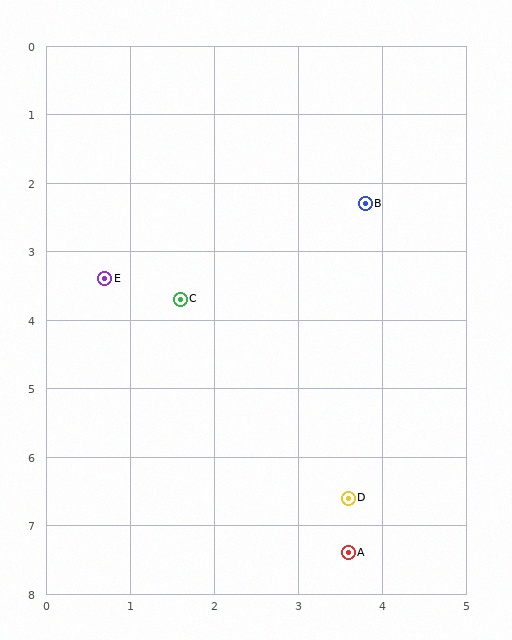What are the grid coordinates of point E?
Point E is at approximately (0.7, 3.4).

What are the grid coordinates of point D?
Point D is at approximately (3.6, 6.6).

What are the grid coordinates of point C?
Point C is at approximately (1.6, 3.7).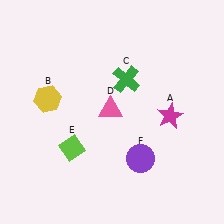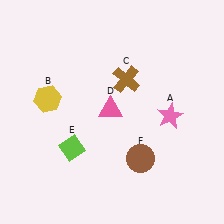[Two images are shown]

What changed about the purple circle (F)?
In Image 1, F is purple. In Image 2, it changed to brown.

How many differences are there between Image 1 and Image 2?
There are 3 differences between the two images.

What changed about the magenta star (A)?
In Image 1, A is magenta. In Image 2, it changed to pink.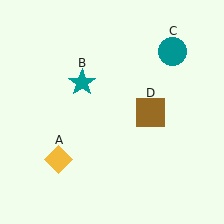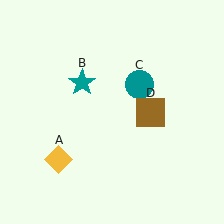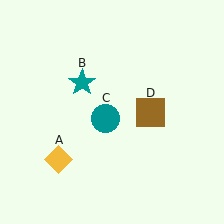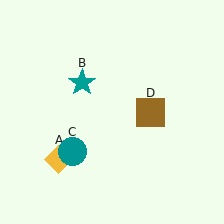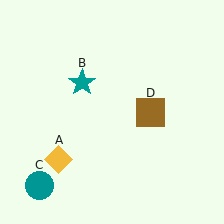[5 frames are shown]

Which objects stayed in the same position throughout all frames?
Yellow diamond (object A) and teal star (object B) and brown square (object D) remained stationary.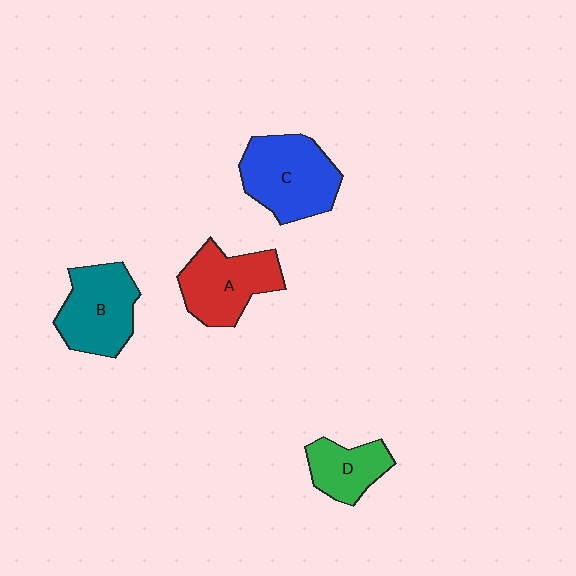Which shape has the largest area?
Shape C (blue).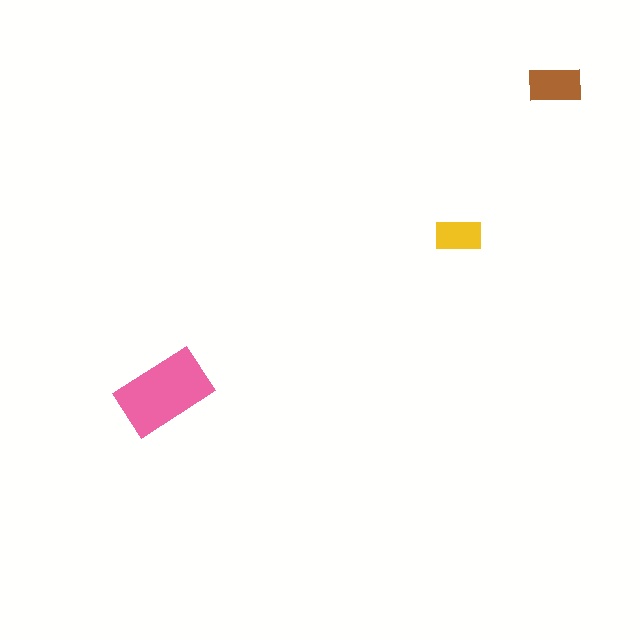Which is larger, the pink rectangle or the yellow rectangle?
The pink one.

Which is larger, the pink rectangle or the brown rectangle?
The pink one.